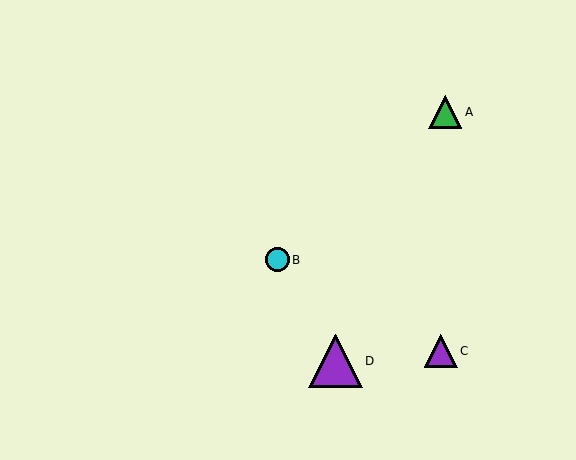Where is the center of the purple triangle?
The center of the purple triangle is at (336, 361).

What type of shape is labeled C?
Shape C is a purple triangle.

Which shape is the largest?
The purple triangle (labeled D) is the largest.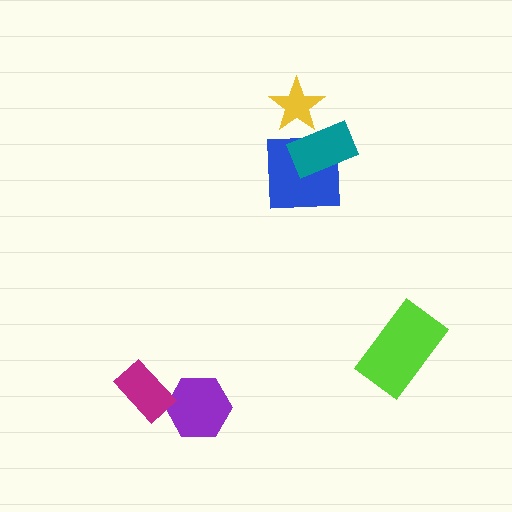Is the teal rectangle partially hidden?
No, no other shape covers it.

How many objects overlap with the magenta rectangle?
0 objects overlap with the magenta rectangle.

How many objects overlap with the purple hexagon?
0 objects overlap with the purple hexagon.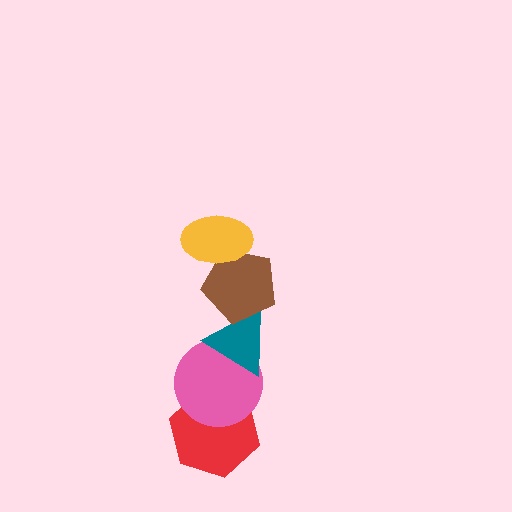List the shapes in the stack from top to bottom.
From top to bottom: the yellow ellipse, the brown pentagon, the teal triangle, the pink circle, the red hexagon.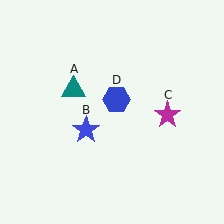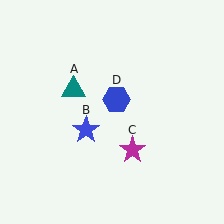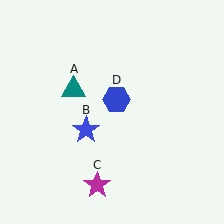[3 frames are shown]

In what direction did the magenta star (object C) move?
The magenta star (object C) moved down and to the left.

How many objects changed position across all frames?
1 object changed position: magenta star (object C).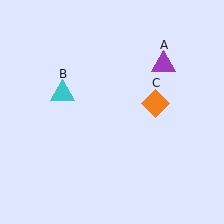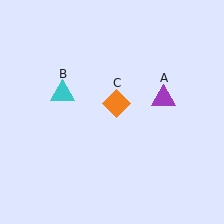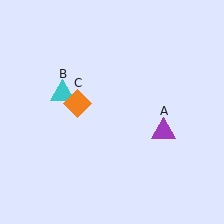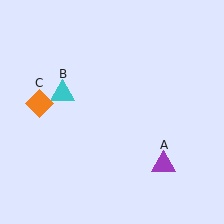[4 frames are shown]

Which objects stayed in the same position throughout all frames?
Cyan triangle (object B) remained stationary.